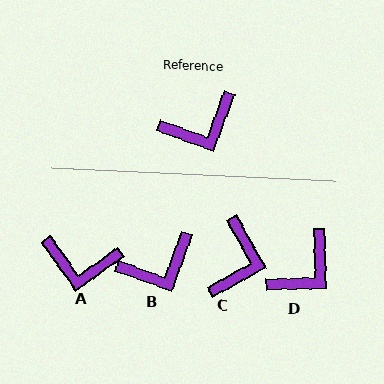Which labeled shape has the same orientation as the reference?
B.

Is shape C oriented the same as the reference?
No, it is off by about 50 degrees.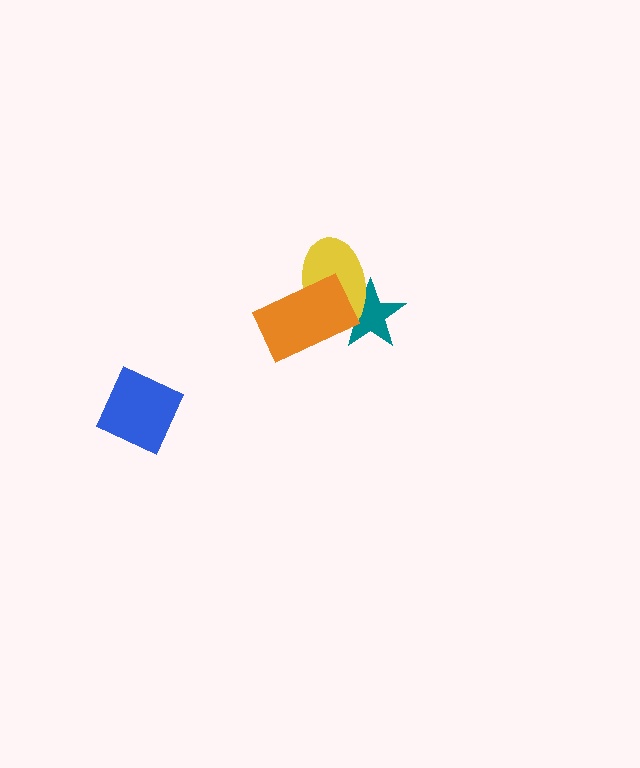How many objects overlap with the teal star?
2 objects overlap with the teal star.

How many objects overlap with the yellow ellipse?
2 objects overlap with the yellow ellipse.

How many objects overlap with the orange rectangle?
2 objects overlap with the orange rectangle.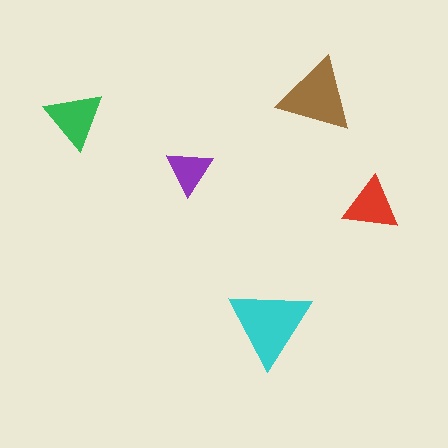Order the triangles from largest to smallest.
the cyan one, the brown one, the green one, the red one, the purple one.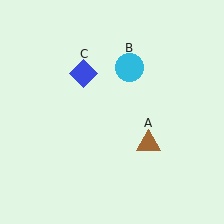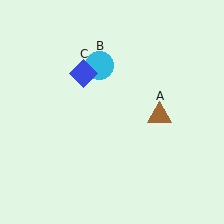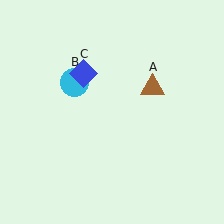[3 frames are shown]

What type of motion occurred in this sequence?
The brown triangle (object A), cyan circle (object B) rotated counterclockwise around the center of the scene.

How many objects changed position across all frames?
2 objects changed position: brown triangle (object A), cyan circle (object B).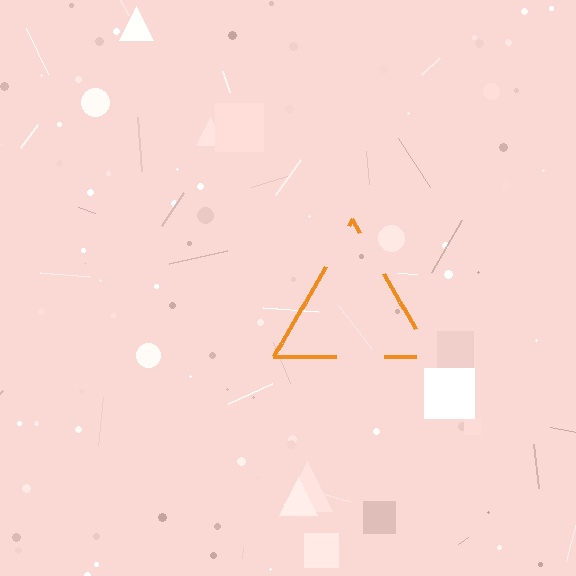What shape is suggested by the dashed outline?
The dashed outline suggests a triangle.